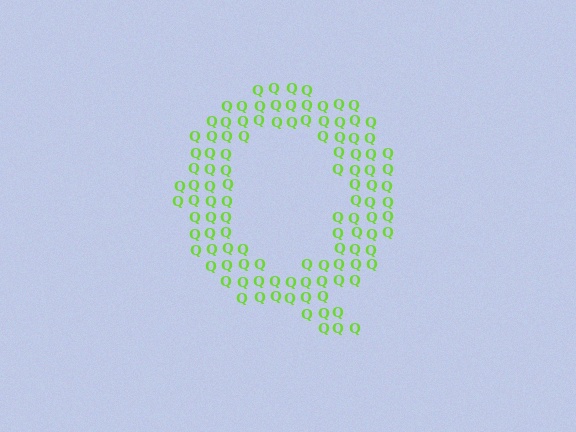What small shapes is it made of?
It is made of small letter Q's.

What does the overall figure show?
The overall figure shows the letter Q.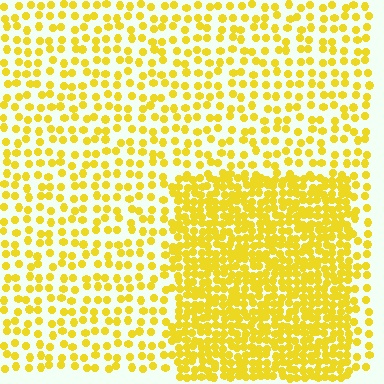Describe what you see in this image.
The image contains small yellow elements arranged at two different densities. A rectangle-shaped region is visible where the elements are more densely packed than the surrounding area.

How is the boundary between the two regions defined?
The boundary is defined by a change in element density (approximately 2.4x ratio). All elements are the same color, size, and shape.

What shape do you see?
I see a rectangle.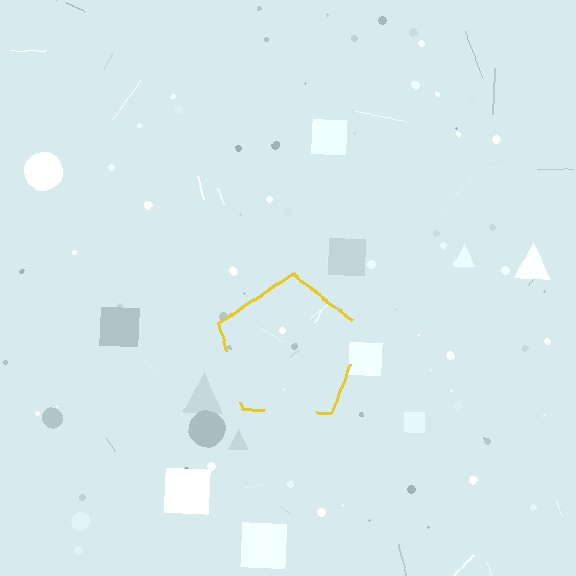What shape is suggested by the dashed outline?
The dashed outline suggests a pentagon.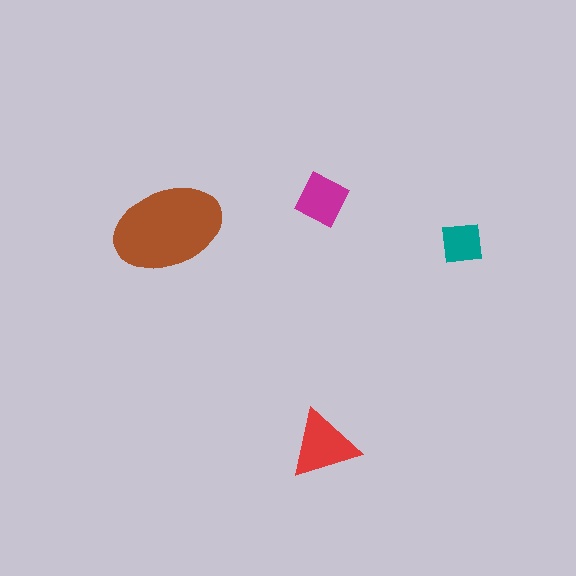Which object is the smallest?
The teal square.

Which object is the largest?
The brown ellipse.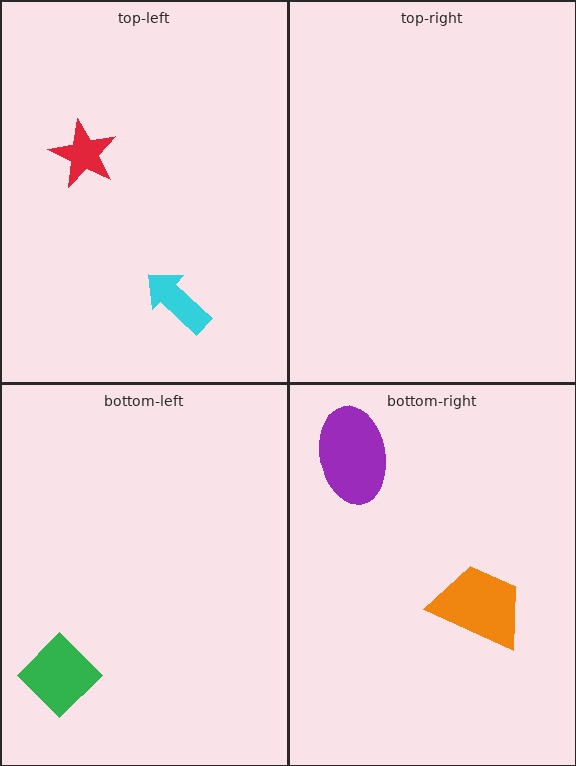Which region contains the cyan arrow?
The top-left region.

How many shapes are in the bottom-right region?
2.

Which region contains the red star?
The top-left region.